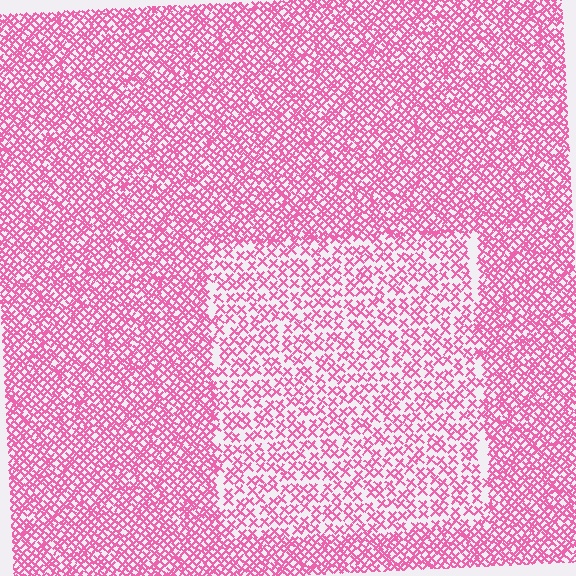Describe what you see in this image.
The image contains small pink elements arranged at two different densities. A rectangle-shaped region is visible where the elements are less densely packed than the surrounding area.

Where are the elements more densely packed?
The elements are more densely packed outside the rectangle boundary.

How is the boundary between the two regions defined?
The boundary is defined by a change in element density (approximately 1.8x ratio). All elements are the same color, size, and shape.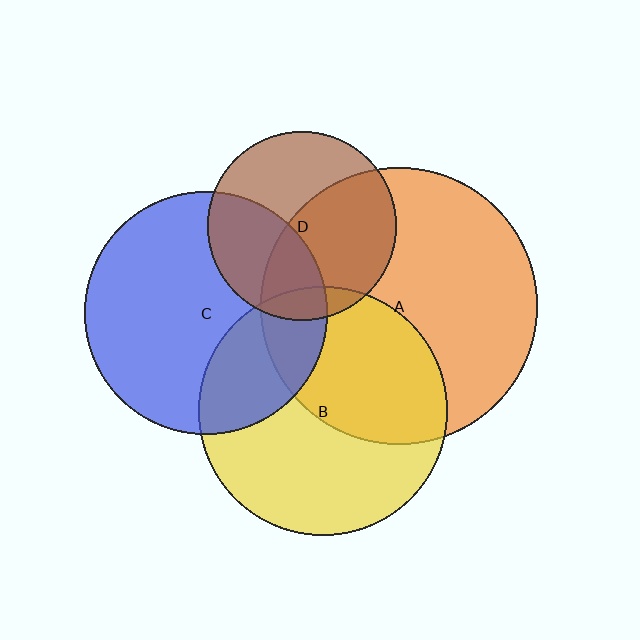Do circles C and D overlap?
Yes.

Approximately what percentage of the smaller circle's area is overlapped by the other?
Approximately 35%.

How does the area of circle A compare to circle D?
Approximately 2.1 times.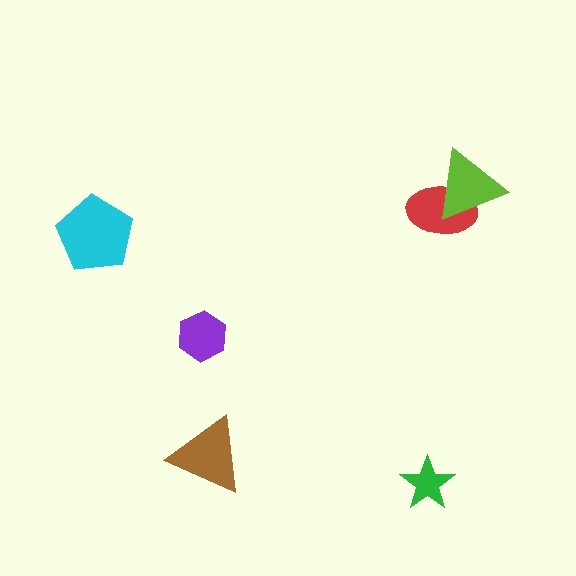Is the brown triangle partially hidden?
No, no other shape covers it.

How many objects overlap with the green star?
0 objects overlap with the green star.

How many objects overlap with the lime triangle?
1 object overlaps with the lime triangle.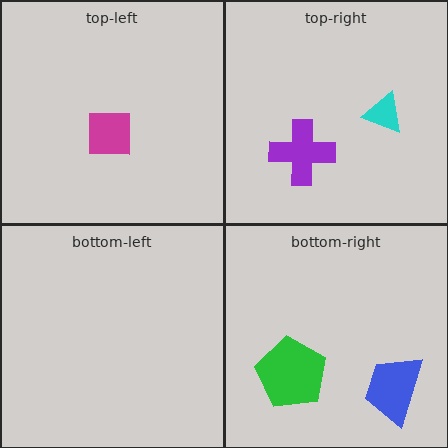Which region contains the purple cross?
The top-right region.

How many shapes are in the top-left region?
1.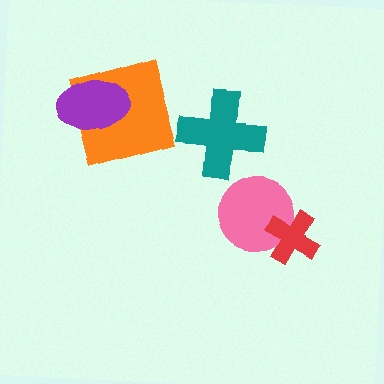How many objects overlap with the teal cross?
0 objects overlap with the teal cross.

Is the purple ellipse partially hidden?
No, no other shape covers it.